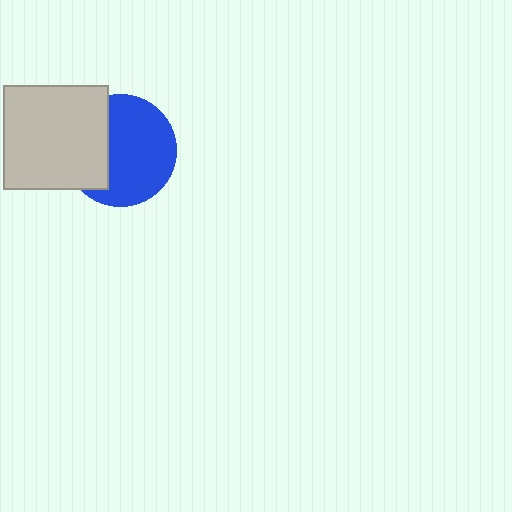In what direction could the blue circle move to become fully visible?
The blue circle could move right. That would shift it out from behind the light gray square entirely.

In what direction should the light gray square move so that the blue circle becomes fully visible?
The light gray square should move left. That is the shortest direction to clear the overlap and leave the blue circle fully visible.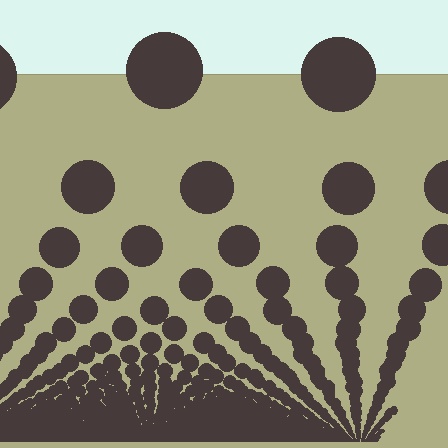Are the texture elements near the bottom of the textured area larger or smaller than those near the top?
Smaller. The gradient is inverted — elements near the bottom are smaller and denser.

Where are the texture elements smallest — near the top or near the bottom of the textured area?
Near the bottom.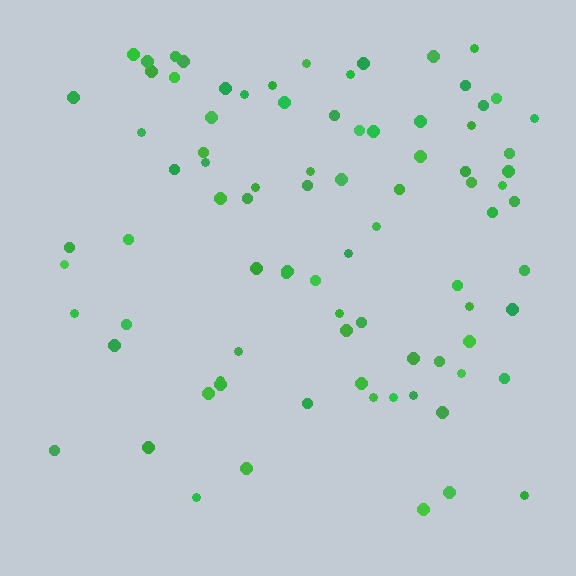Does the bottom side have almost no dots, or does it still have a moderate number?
Still a moderate number, just noticeably fewer than the top.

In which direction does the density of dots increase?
From bottom to top, with the top side densest.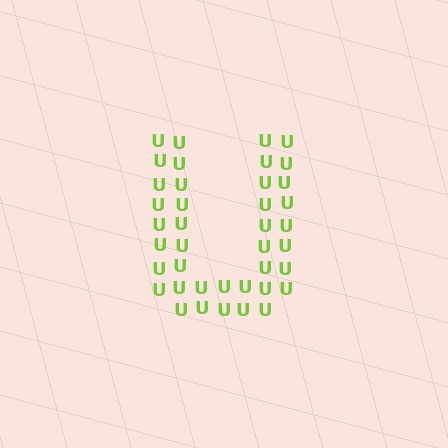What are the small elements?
The small elements are letter U's.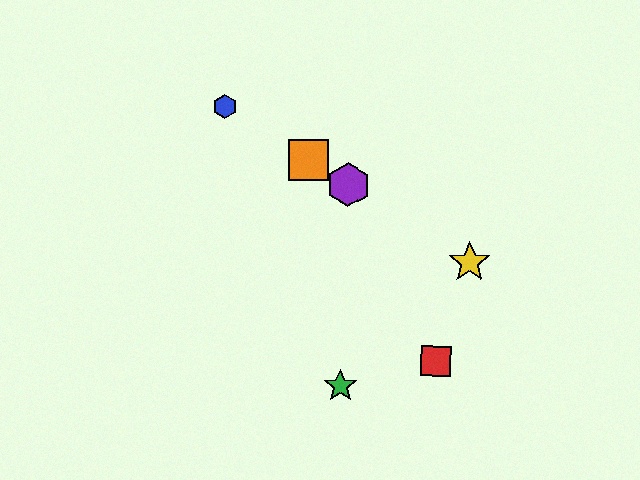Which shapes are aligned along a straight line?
The blue hexagon, the yellow star, the purple hexagon, the orange square are aligned along a straight line.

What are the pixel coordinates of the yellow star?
The yellow star is at (469, 262).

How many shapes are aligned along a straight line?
4 shapes (the blue hexagon, the yellow star, the purple hexagon, the orange square) are aligned along a straight line.